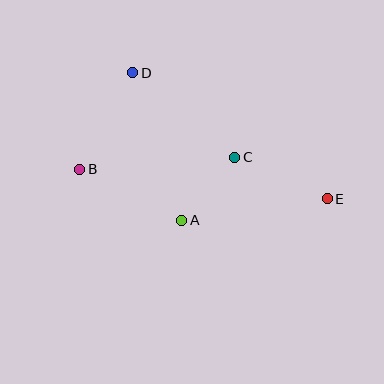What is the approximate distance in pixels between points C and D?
The distance between C and D is approximately 132 pixels.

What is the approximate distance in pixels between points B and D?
The distance between B and D is approximately 110 pixels.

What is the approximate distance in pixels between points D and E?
The distance between D and E is approximately 232 pixels.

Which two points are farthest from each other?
Points B and E are farthest from each other.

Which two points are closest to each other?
Points A and C are closest to each other.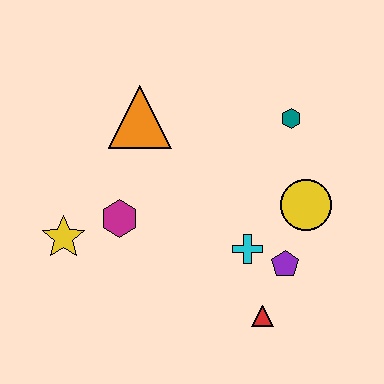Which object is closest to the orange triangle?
The magenta hexagon is closest to the orange triangle.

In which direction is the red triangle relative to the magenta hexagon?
The red triangle is to the right of the magenta hexagon.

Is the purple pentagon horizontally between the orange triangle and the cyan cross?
No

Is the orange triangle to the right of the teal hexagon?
No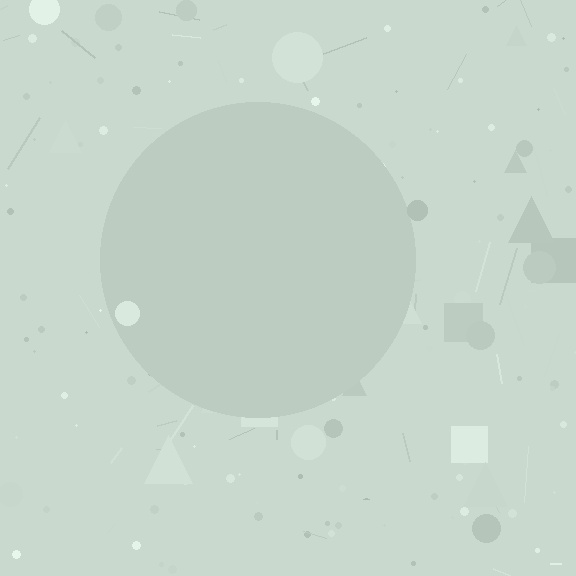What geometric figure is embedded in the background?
A circle is embedded in the background.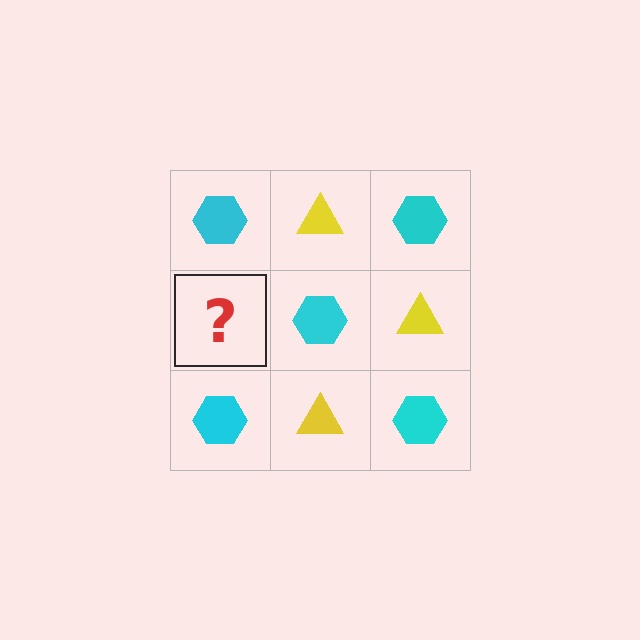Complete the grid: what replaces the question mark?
The question mark should be replaced with a yellow triangle.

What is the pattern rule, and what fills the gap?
The rule is that it alternates cyan hexagon and yellow triangle in a checkerboard pattern. The gap should be filled with a yellow triangle.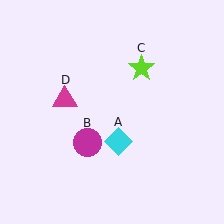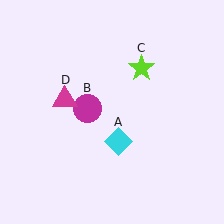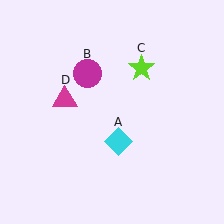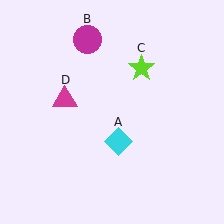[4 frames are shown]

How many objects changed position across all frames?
1 object changed position: magenta circle (object B).